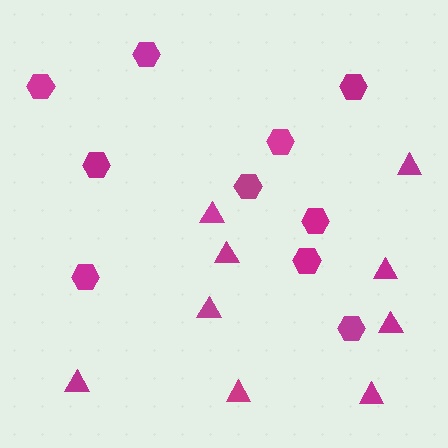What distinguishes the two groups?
There are 2 groups: one group of hexagons (10) and one group of triangles (9).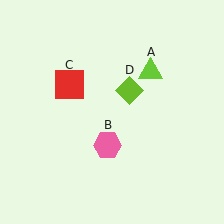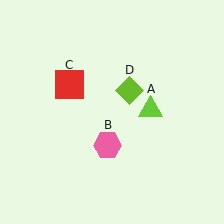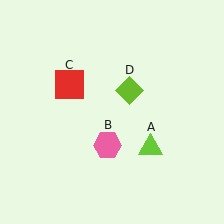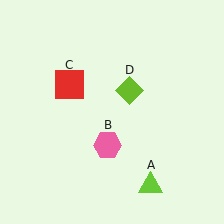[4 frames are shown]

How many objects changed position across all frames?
1 object changed position: lime triangle (object A).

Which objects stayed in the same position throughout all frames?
Pink hexagon (object B) and red square (object C) and lime diamond (object D) remained stationary.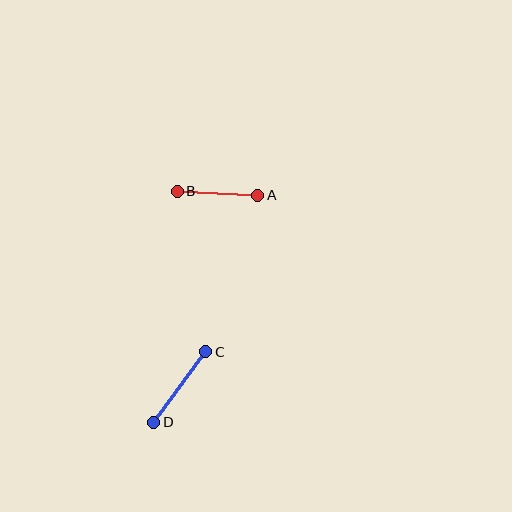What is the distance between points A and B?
The distance is approximately 81 pixels.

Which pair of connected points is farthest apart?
Points C and D are farthest apart.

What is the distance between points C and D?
The distance is approximately 88 pixels.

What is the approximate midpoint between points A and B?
The midpoint is at approximately (217, 193) pixels.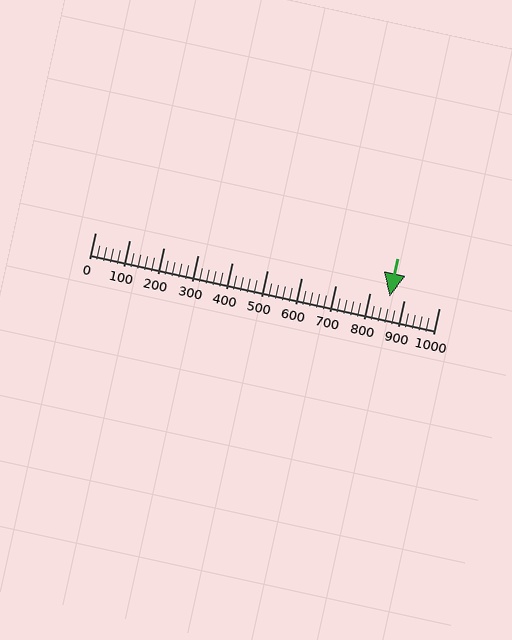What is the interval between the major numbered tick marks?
The major tick marks are spaced 100 units apart.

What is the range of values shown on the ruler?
The ruler shows values from 0 to 1000.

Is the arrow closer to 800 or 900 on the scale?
The arrow is closer to 900.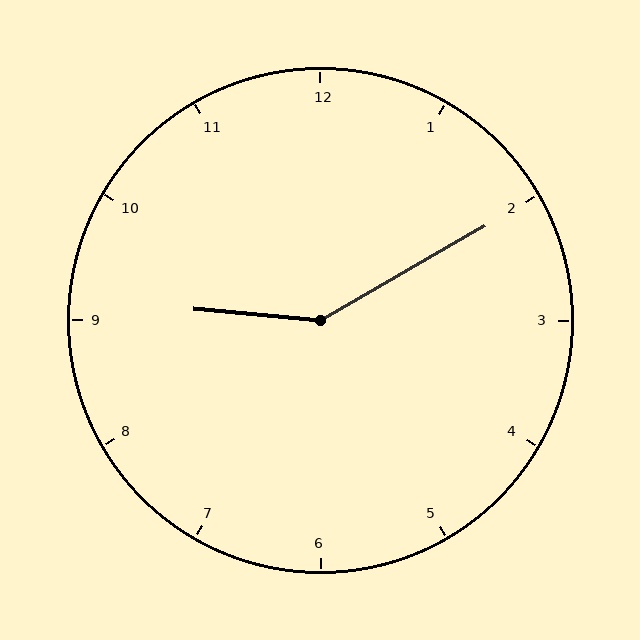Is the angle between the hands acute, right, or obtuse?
It is obtuse.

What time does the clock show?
9:10.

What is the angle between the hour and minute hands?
Approximately 145 degrees.